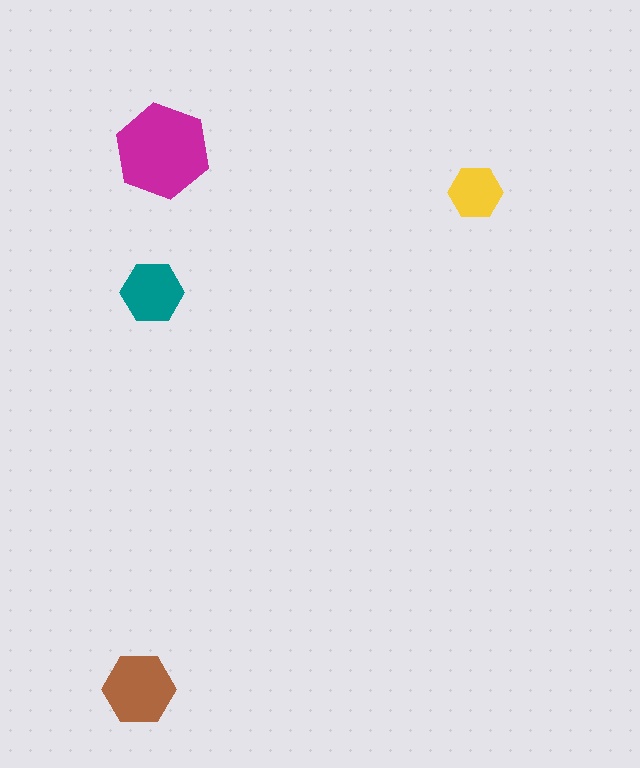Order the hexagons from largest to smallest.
the magenta one, the brown one, the teal one, the yellow one.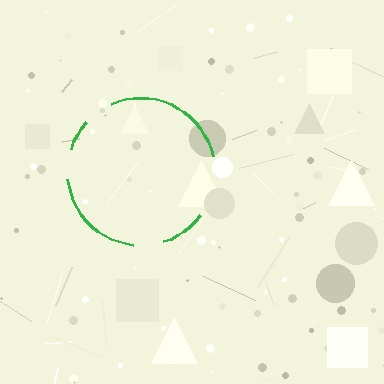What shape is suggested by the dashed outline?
The dashed outline suggests a circle.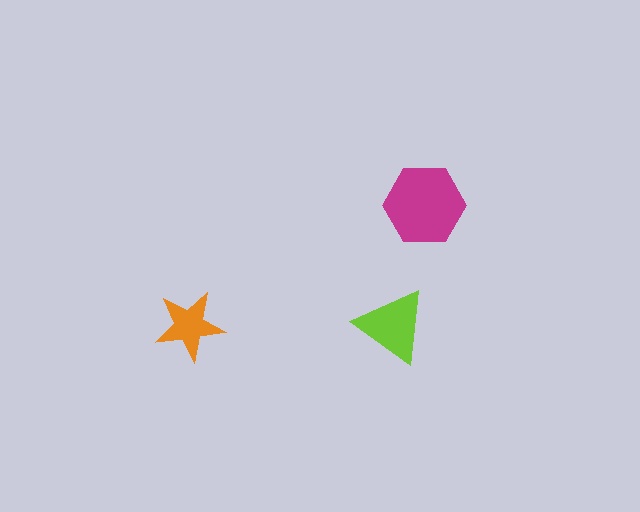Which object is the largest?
The magenta hexagon.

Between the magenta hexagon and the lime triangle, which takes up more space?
The magenta hexagon.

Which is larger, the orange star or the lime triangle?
The lime triangle.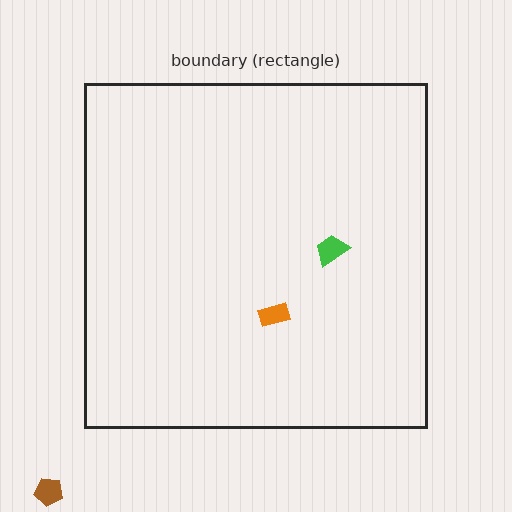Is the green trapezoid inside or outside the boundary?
Inside.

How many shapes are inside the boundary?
2 inside, 1 outside.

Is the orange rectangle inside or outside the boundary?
Inside.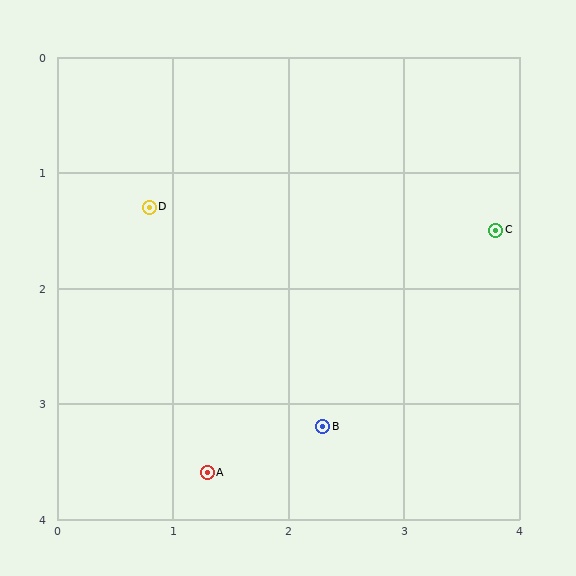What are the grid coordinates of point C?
Point C is at approximately (3.8, 1.5).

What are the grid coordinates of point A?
Point A is at approximately (1.3, 3.6).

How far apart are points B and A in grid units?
Points B and A are about 1.1 grid units apart.